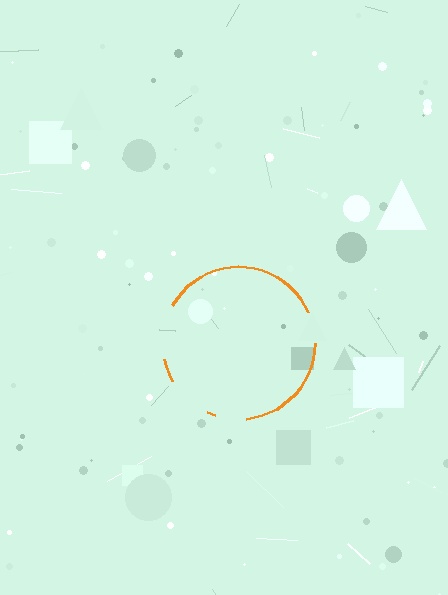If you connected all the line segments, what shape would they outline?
They would outline a circle.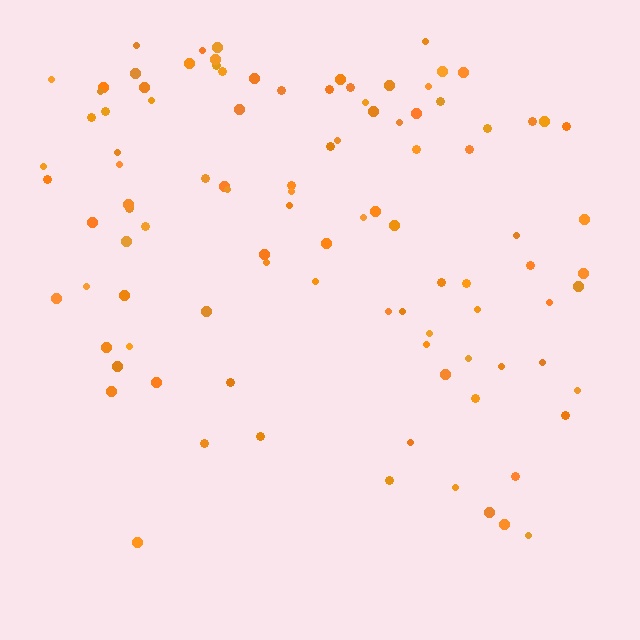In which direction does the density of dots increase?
From bottom to top, with the top side densest.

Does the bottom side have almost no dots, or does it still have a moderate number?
Still a moderate number, just noticeably fewer than the top.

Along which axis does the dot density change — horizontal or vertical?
Vertical.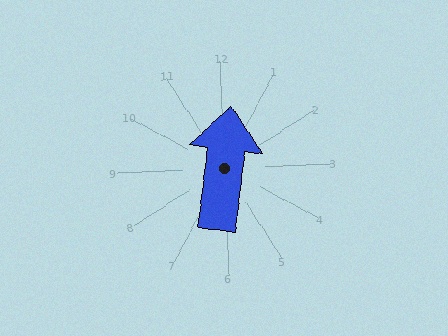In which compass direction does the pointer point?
North.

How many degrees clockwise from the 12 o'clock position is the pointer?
Approximately 9 degrees.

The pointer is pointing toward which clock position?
Roughly 12 o'clock.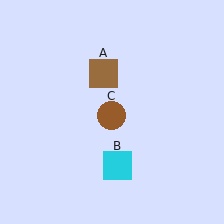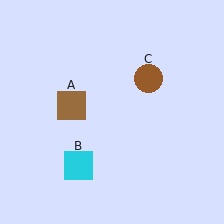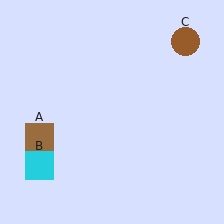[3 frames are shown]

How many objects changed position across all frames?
3 objects changed position: brown square (object A), cyan square (object B), brown circle (object C).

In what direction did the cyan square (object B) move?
The cyan square (object B) moved left.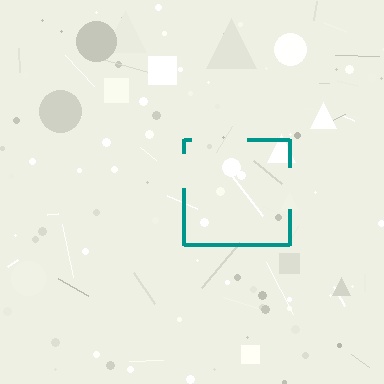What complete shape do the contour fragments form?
The contour fragments form a square.